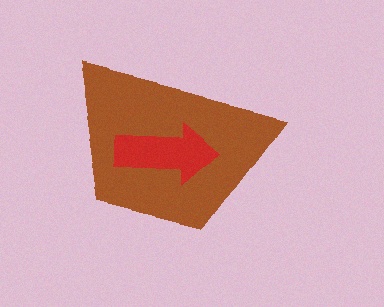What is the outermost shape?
The brown trapezoid.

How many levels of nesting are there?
2.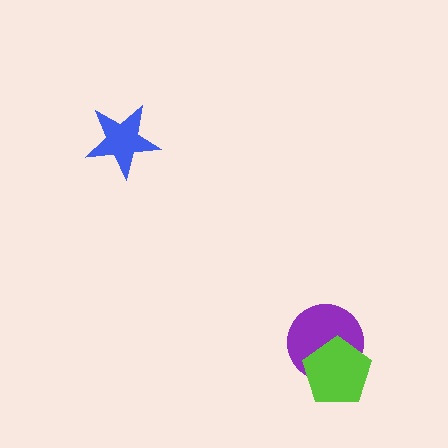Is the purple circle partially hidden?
Yes, it is partially covered by another shape.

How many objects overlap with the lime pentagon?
1 object overlaps with the lime pentagon.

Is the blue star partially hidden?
No, no other shape covers it.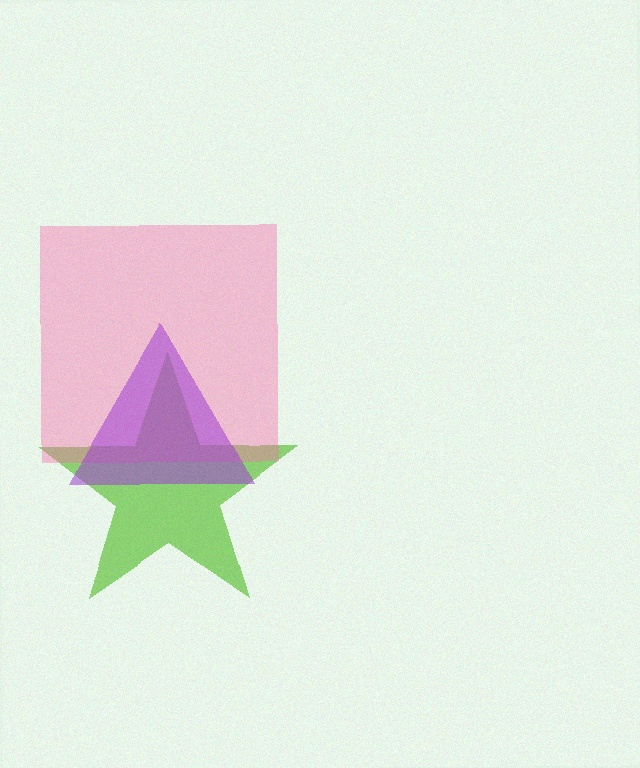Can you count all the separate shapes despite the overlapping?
Yes, there are 3 separate shapes.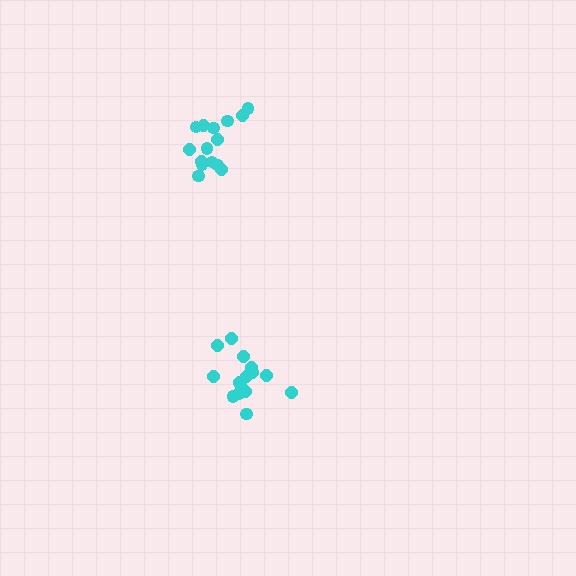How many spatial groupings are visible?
There are 2 spatial groupings.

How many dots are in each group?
Group 1: 15 dots, Group 2: 15 dots (30 total).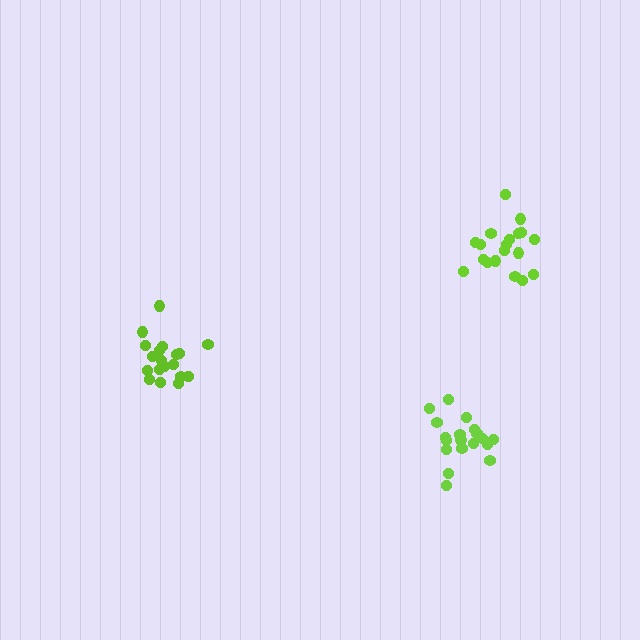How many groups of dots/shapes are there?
There are 3 groups.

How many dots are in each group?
Group 1: 19 dots, Group 2: 19 dots, Group 3: 19 dots (57 total).